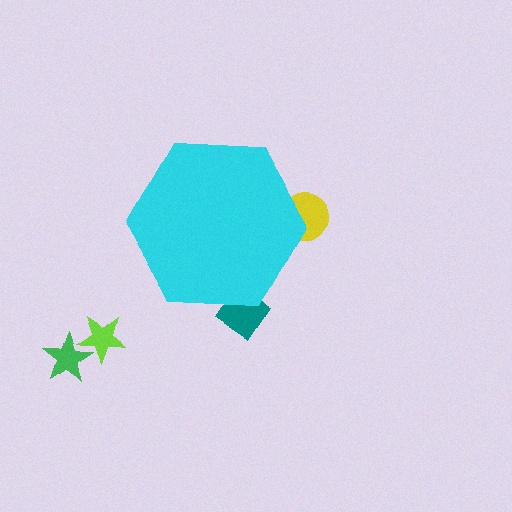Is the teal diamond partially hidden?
Yes, the teal diamond is partially hidden behind the cyan hexagon.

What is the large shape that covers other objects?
A cyan hexagon.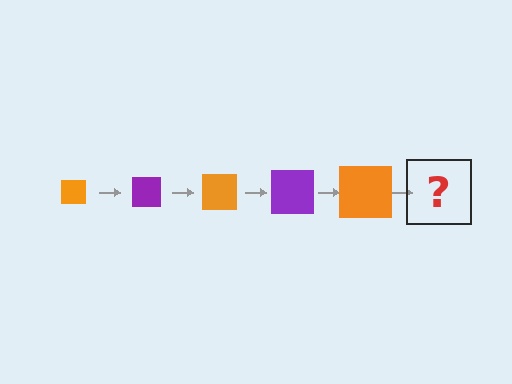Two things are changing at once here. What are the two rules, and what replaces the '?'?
The two rules are that the square grows larger each step and the color cycles through orange and purple. The '?' should be a purple square, larger than the previous one.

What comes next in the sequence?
The next element should be a purple square, larger than the previous one.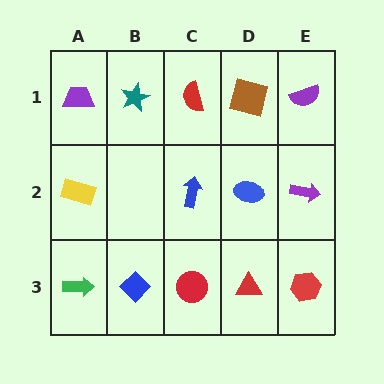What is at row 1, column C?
A red semicircle.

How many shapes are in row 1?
5 shapes.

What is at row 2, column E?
A purple arrow.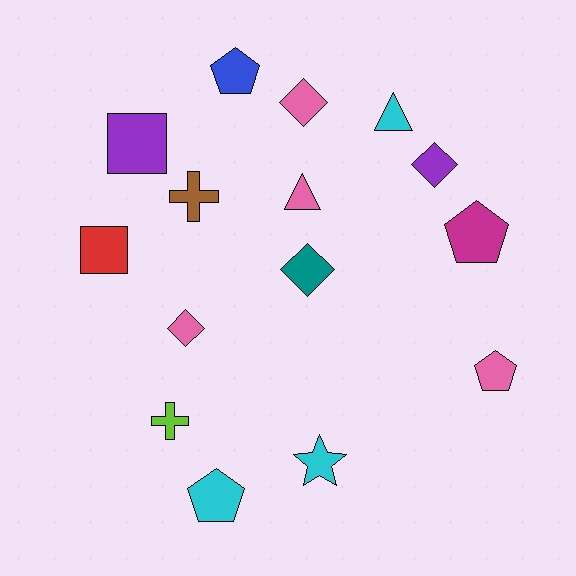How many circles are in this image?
There are no circles.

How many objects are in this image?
There are 15 objects.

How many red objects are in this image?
There is 1 red object.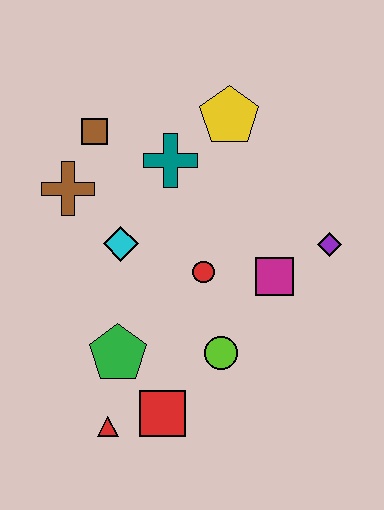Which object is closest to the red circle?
The magenta square is closest to the red circle.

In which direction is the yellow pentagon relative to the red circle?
The yellow pentagon is above the red circle.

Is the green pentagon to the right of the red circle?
No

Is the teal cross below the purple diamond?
No